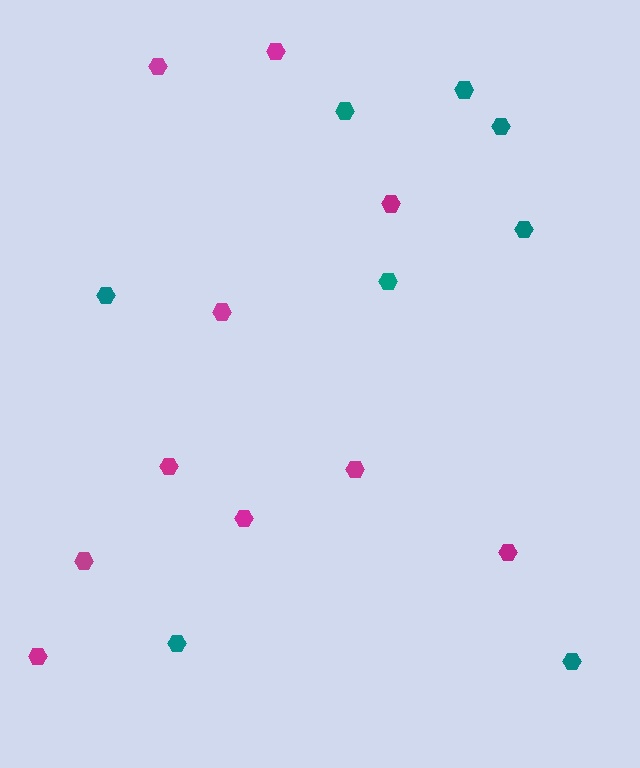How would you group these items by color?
There are 2 groups: one group of magenta hexagons (10) and one group of teal hexagons (8).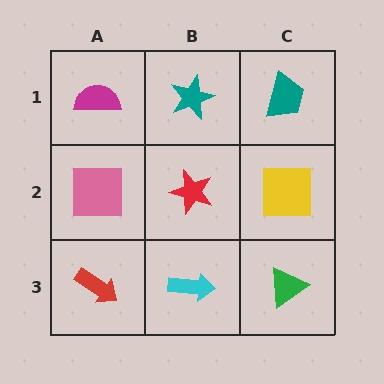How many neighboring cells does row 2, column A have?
3.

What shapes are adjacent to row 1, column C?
A yellow square (row 2, column C), a teal star (row 1, column B).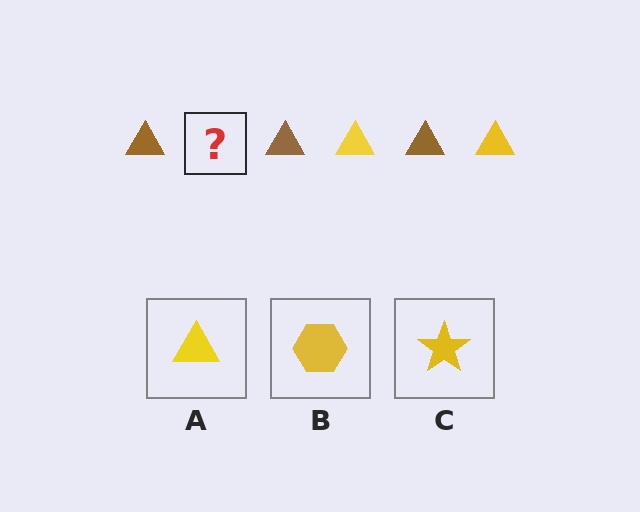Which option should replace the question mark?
Option A.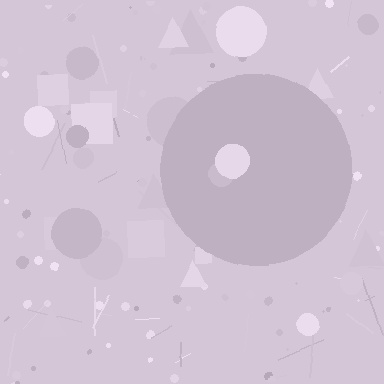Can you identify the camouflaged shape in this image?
The camouflaged shape is a circle.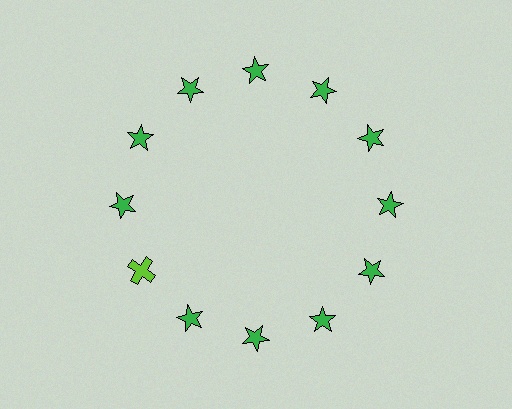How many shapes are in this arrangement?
There are 12 shapes arranged in a ring pattern.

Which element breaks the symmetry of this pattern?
The lime cross at roughly the 8 o'clock position breaks the symmetry. All other shapes are green stars.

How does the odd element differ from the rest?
It differs in both color (lime instead of green) and shape (cross instead of star).